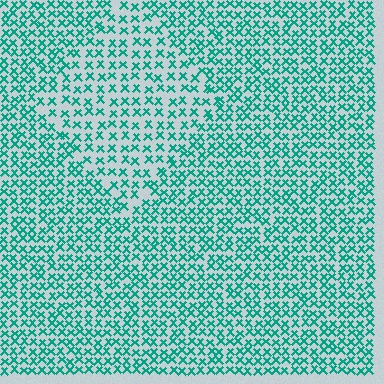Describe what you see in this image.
The image contains small teal elements arranged at two different densities. A diamond-shaped region is visible where the elements are less densely packed than the surrounding area.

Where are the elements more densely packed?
The elements are more densely packed outside the diamond boundary.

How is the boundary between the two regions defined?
The boundary is defined by a change in element density (approximately 1.6x ratio). All elements are the same color, size, and shape.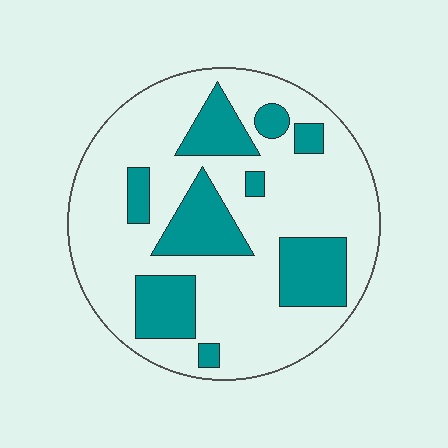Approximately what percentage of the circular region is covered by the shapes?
Approximately 25%.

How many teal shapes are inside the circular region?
9.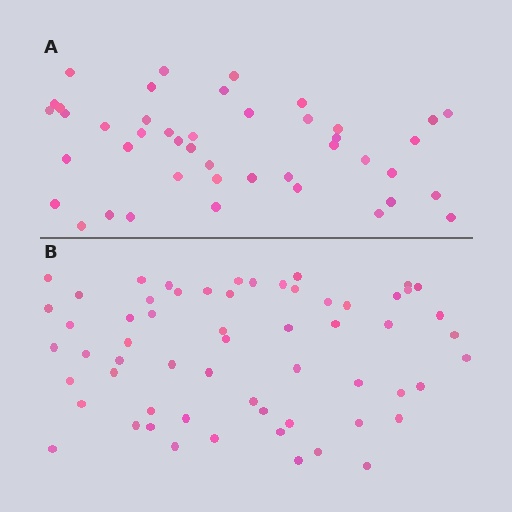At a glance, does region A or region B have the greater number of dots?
Region B (the bottom region) has more dots.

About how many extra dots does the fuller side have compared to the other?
Region B has approximately 15 more dots than region A.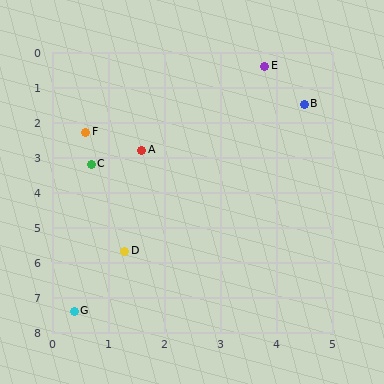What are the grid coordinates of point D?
Point D is at approximately (1.3, 5.7).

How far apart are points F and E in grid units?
Points F and E are about 3.7 grid units apart.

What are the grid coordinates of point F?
Point F is at approximately (0.6, 2.3).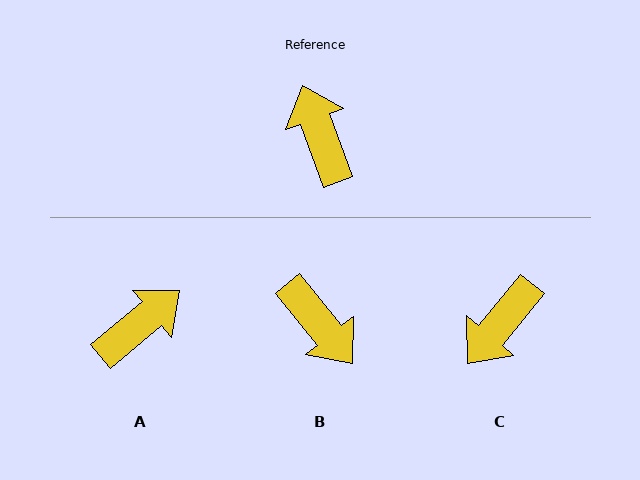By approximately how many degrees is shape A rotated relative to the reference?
Approximately 71 degrees clockwise.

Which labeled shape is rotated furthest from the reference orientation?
B, about 161 degrees away.